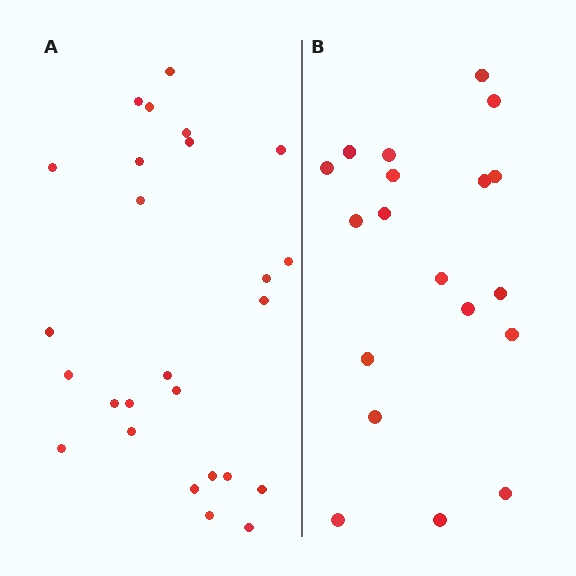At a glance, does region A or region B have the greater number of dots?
Region A (the left region) has more dots.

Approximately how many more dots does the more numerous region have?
Region A has roughly 8 or so more dots than region B.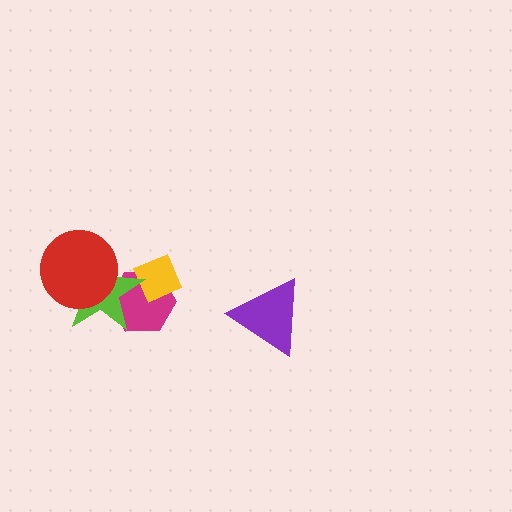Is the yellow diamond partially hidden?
Yes, it is partially covered by another shape.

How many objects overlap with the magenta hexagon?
2 objects overlap with the magenta hexagon.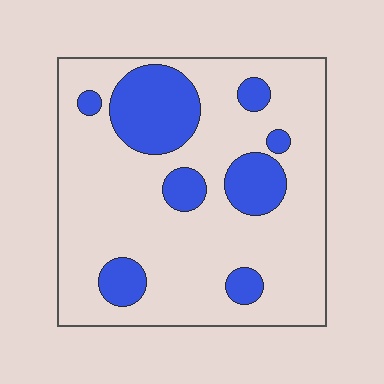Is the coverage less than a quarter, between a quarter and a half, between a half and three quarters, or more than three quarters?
Less than a quarter.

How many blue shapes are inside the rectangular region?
8.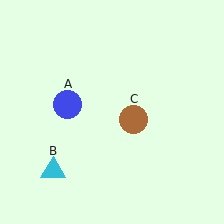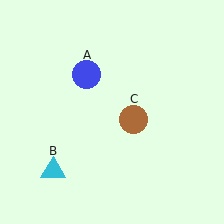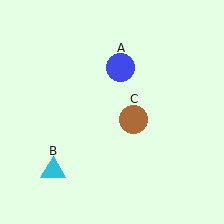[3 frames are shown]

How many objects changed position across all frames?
1 object changed position: blue circle (object A).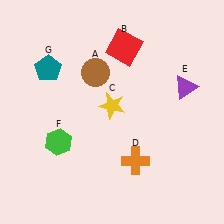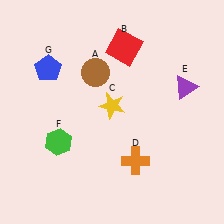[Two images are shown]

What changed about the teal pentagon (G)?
In Image 1, G is teal. In Image 2, it changed to blue.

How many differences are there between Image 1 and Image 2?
There is 1 difference between the two images.